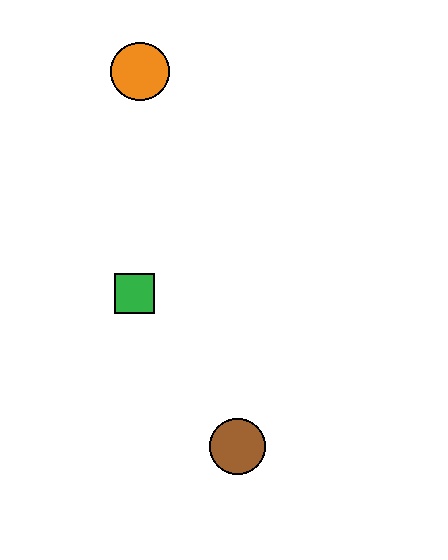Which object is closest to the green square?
The brown circle is closest to the green square.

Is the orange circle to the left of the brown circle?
Yes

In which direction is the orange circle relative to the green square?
The orange circle is above the green square.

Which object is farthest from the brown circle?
The orange circle is farthest from the brown circle.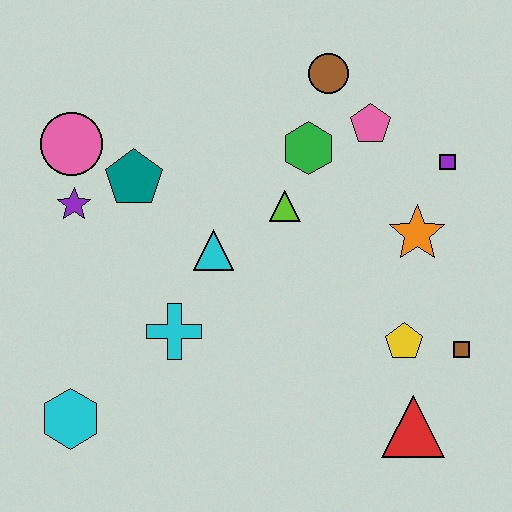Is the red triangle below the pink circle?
Yes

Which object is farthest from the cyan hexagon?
The purple square is farthest from the cyan hexagon.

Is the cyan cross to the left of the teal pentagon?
No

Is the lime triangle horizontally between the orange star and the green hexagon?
No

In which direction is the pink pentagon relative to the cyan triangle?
The pink pentagon is to the right of the cyan triangle.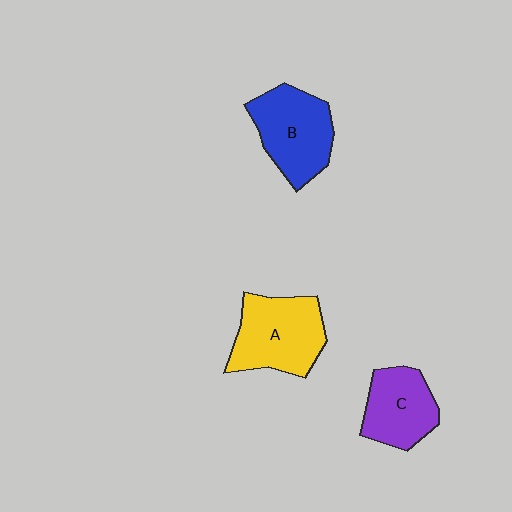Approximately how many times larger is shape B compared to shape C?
Approximately 1.2 times.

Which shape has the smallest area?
Shape C (purple).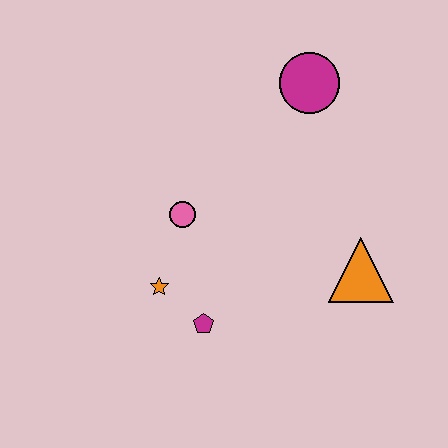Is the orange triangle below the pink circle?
Yes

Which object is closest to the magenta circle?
The pink circle is closest to the magenta circle.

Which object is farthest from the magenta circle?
The magenta pentagon is farthest from the magenta circle.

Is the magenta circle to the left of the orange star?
No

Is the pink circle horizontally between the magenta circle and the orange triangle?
No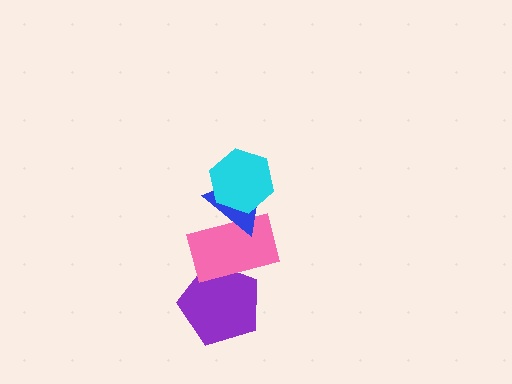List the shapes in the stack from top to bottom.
From top to bottom: the cyan hexagon, the blue triangle, the pink rectangle, the purple pentagon.